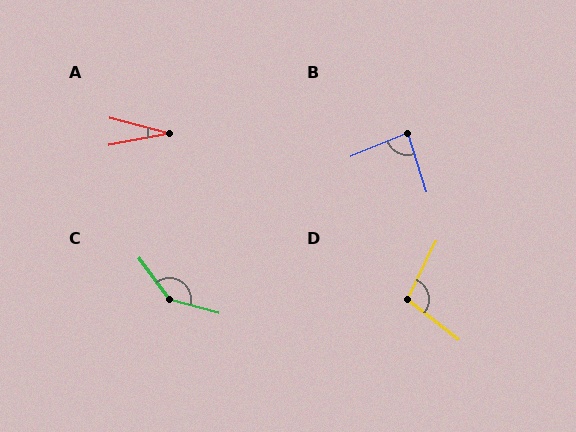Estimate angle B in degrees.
Approximately 85 degrees.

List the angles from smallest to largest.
A (26°), B (85°), D (102°), C (141°).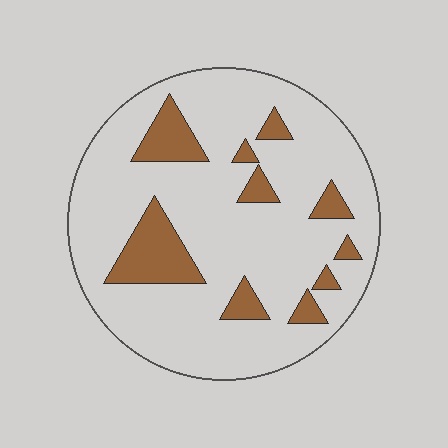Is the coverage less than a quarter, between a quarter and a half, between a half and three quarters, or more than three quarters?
Less than a quarter.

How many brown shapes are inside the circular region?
10.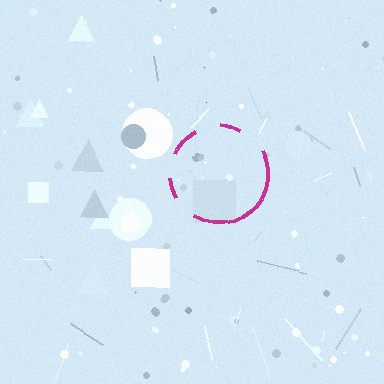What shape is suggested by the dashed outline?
The dashed outline suggests a circle.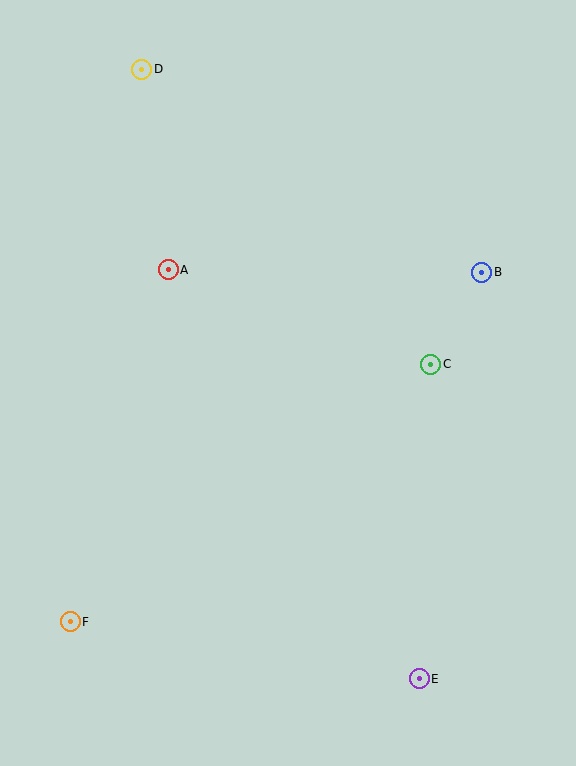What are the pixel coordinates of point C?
Point C is at (431, 364).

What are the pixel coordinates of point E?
Point E is at (419, 679).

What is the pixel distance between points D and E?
The distance between D and E is 670 pixels.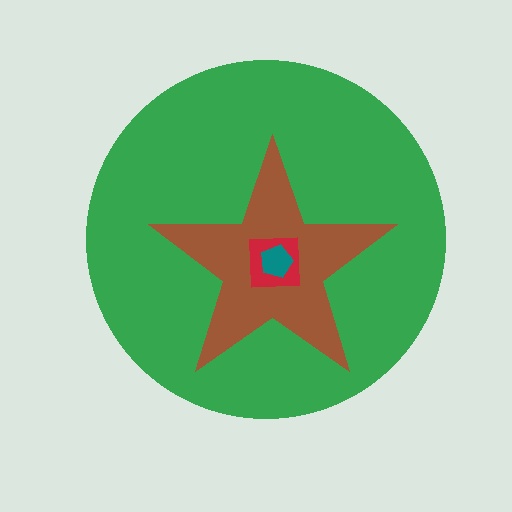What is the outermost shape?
The green circle.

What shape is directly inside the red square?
The teal pentagon.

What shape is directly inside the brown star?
The red square.